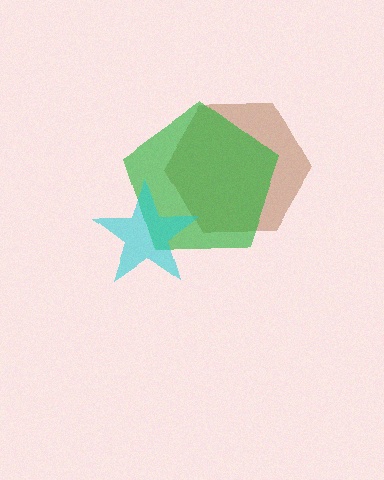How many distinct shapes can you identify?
There are 3 distinct shapes: a brown hexagon, a green pentagon, a cyan star.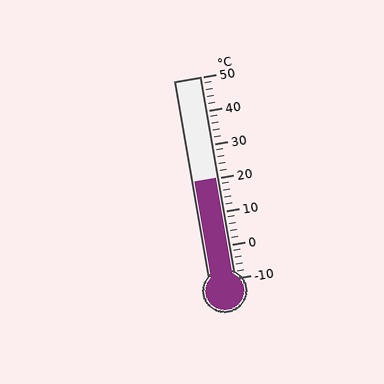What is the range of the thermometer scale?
The thermometer scale ranges from -10°C to 50°C.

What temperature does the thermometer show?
The thermometer shows approximately 20°C.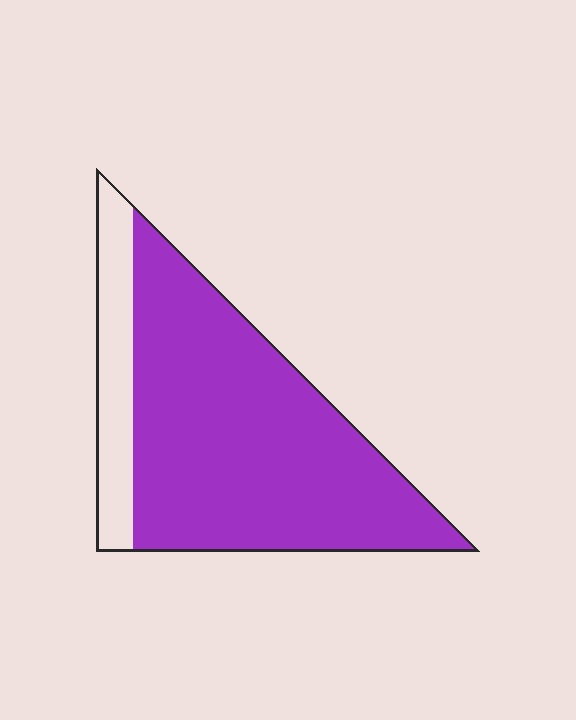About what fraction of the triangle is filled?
About five sixths (5/6).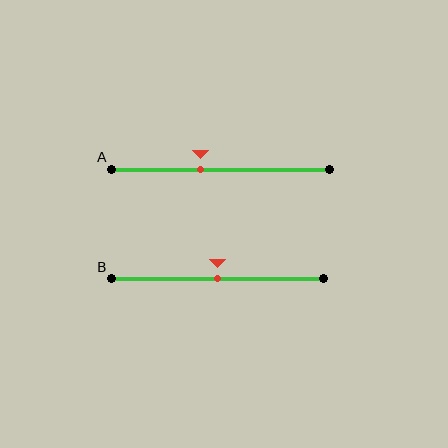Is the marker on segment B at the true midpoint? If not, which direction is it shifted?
Yes, the marker on segment B is at the true midpoint.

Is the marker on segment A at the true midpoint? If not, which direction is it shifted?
No, the marker on segment A is shifted to the left by about 9% of the segment length.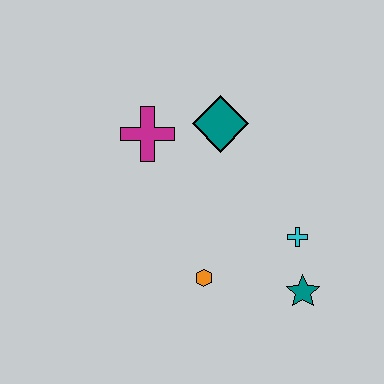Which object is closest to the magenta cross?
The teal diamond is closest to the magenta cross.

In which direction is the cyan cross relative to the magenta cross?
The cyan cross is to the right of the magenta cross.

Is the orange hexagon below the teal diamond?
Yes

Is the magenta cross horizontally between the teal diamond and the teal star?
No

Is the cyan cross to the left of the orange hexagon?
No